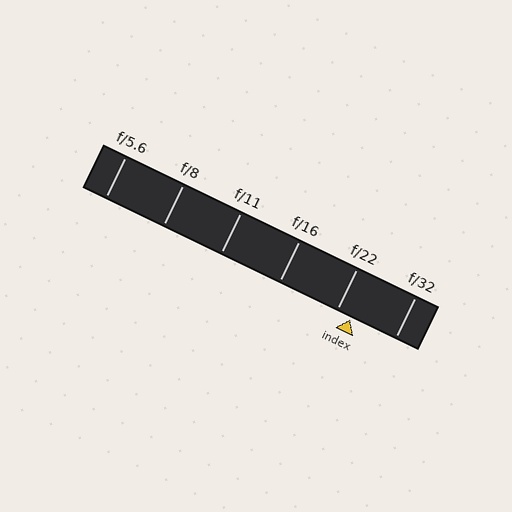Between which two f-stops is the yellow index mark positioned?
The index mark is between f/22 and f/32.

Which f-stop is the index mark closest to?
The index mark is closest to f/22.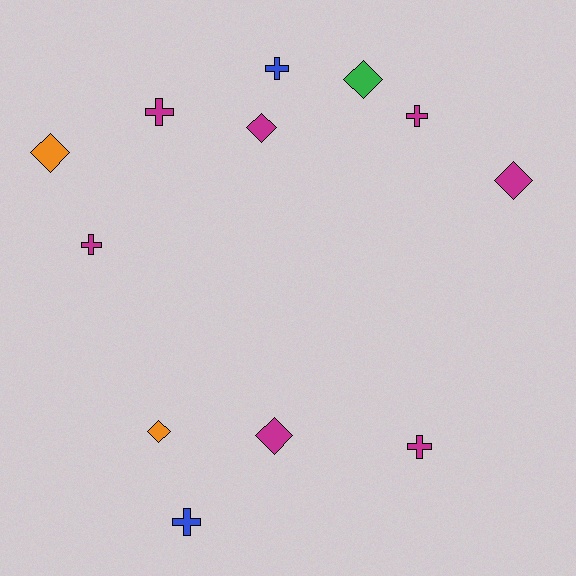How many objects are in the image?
There are 12 objects.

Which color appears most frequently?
Magenta, with 7 objects.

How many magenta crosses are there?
There are 4 magenta crosses.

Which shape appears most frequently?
Diamond, with 6 objects.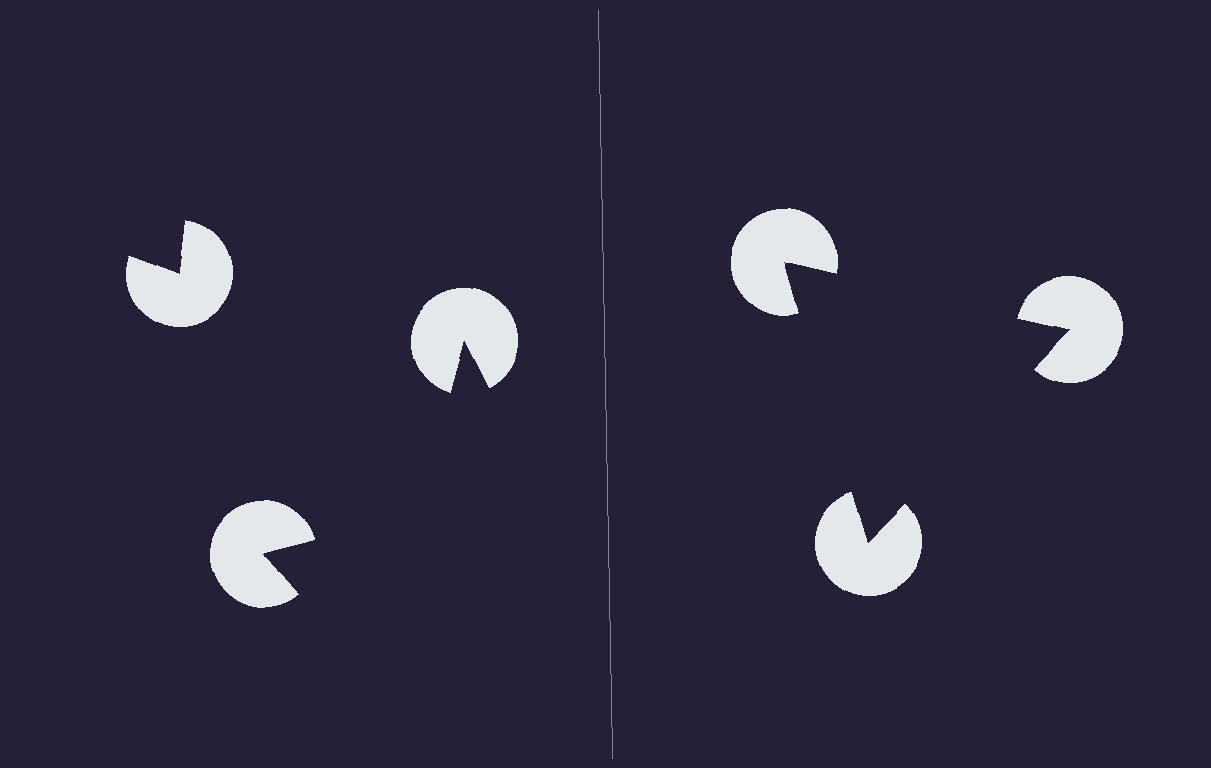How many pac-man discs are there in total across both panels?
6 — 3 on each side.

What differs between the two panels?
The pac-man discs are positioned identically on both sides; only the wedge orientations differ. On the right they align to a triangle; on the left they are misaligned.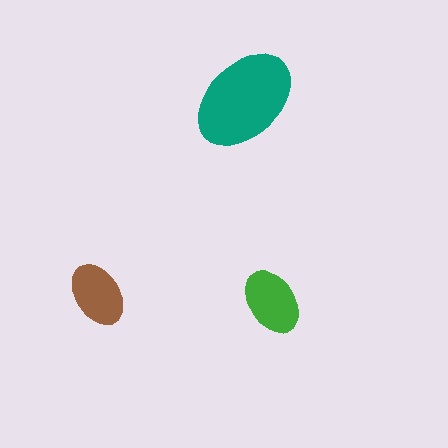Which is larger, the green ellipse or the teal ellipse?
The teal one.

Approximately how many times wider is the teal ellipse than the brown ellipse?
About 1.5 times wider.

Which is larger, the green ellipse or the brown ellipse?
The green one.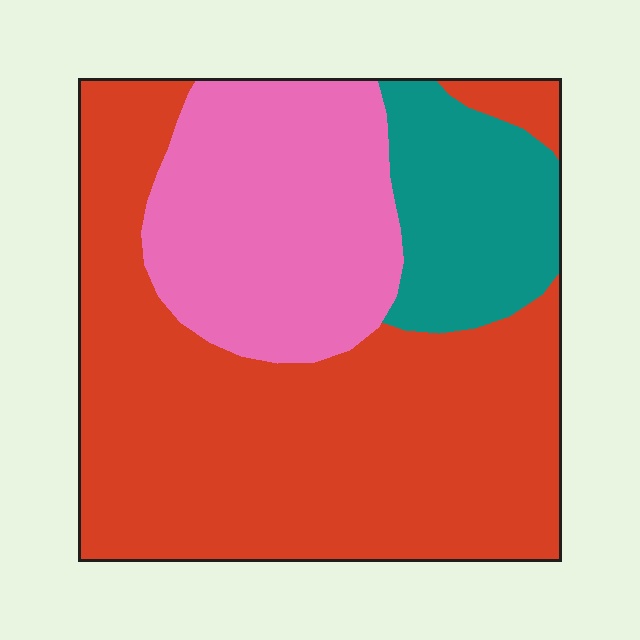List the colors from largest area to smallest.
From largest to smallest: red, pink, teal.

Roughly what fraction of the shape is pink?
Pink covers 27% of the shape.